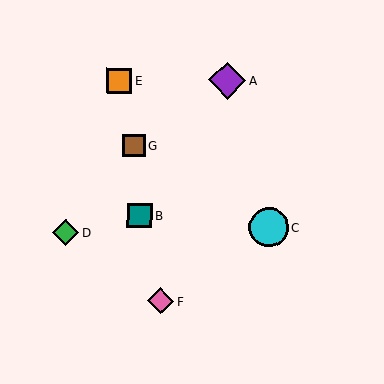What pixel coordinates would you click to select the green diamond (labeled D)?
Click at (66, 232) to select the green diamond D.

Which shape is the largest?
The cyan circle (labeled C) is the largest.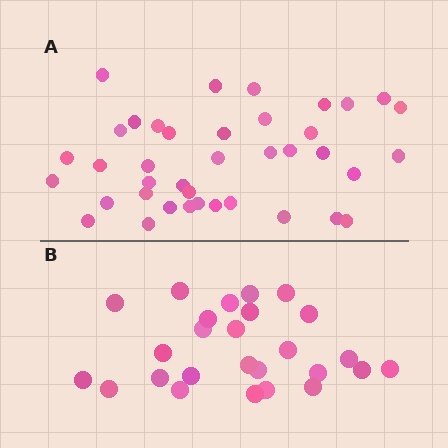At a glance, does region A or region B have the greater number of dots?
Region A (the top region) has more dots.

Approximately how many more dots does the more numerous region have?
Region A has approximately 15 more dots than region B.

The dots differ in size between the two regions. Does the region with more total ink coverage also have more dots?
No. Region B has more total ink coverage because its dots are larger, but region A actually contains more individual dots. Total area can be misleading — the number of items is what matters here.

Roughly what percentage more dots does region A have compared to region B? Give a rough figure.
About 50% more.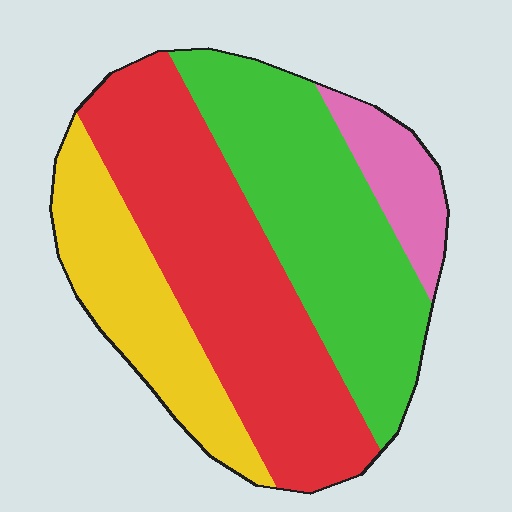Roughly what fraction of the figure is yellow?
Yellow takes up about one fifth (1/5) of the figure.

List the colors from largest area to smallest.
From largest to smallest: red, green, yellow, pink.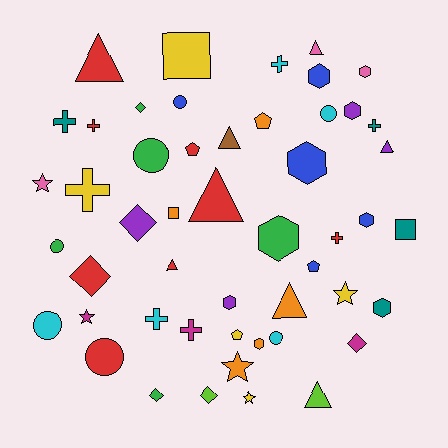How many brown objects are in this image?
There is 1 brown object.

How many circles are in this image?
There are 7 circles.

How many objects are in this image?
There are 50 objects.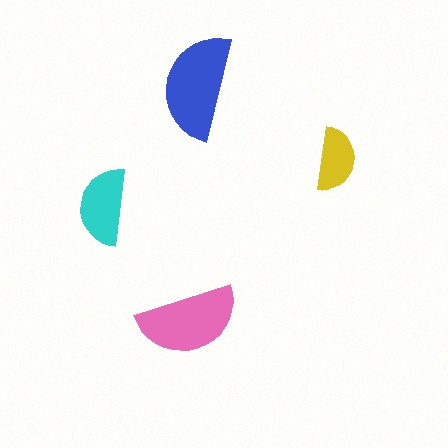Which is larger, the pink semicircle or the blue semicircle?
The blue one.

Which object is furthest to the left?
The cyan semicircle is leftmost.